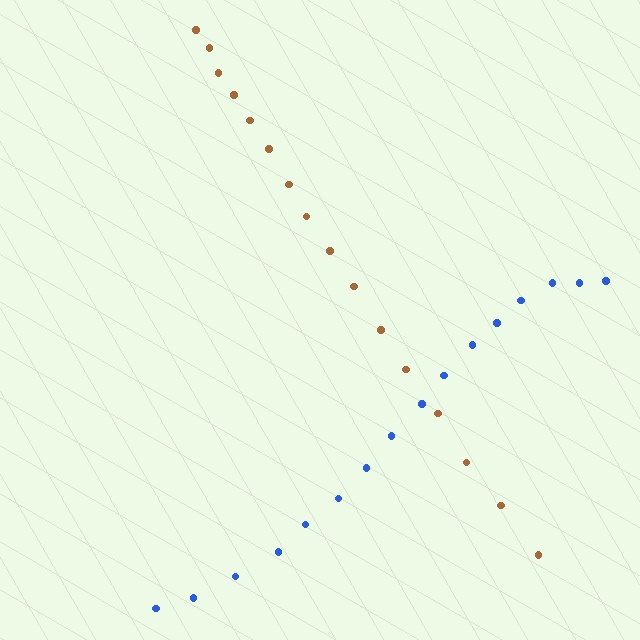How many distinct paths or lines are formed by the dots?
There are 2 distinct paths.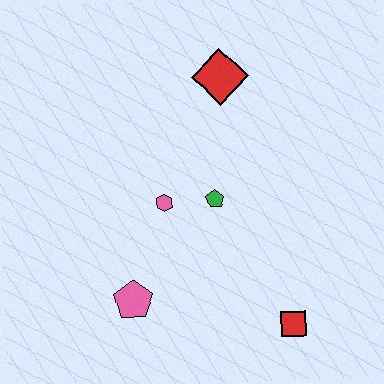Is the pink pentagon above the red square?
Yes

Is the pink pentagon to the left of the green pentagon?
Yes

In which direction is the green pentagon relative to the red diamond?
The green pentagon is below the red diamond.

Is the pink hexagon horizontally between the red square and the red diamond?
No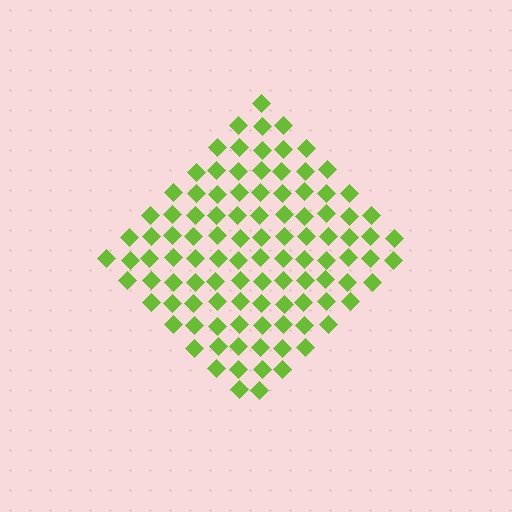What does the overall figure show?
The overall figure shows a diamond.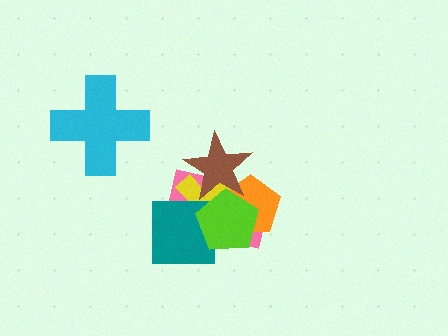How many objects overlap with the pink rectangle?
5 objects overlap with the pink rectangle.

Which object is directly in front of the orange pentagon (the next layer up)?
The brown star is directly in front of the orange pentagon.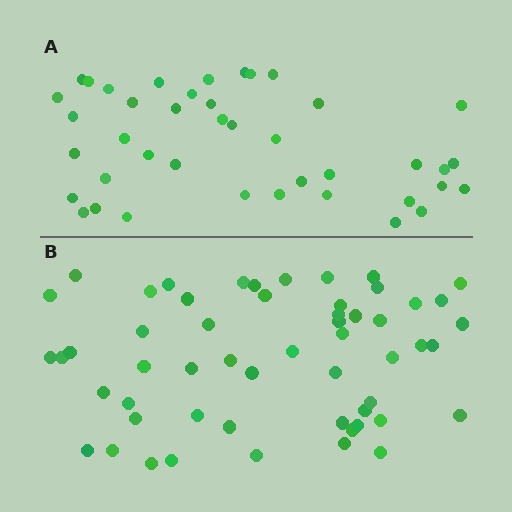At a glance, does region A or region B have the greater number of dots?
Region B (the bottom region) has more dots.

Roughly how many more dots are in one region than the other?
Region B has approximately 15 more dots than region A.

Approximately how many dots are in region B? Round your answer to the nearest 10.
About 60 dots. (The exact count is 55, which rounds to 60.)